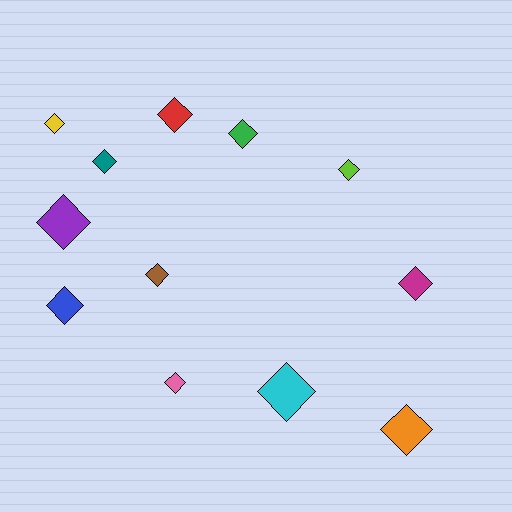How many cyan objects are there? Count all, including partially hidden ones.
There is 1 cyan object.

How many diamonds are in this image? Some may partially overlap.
There are 12 diamonds.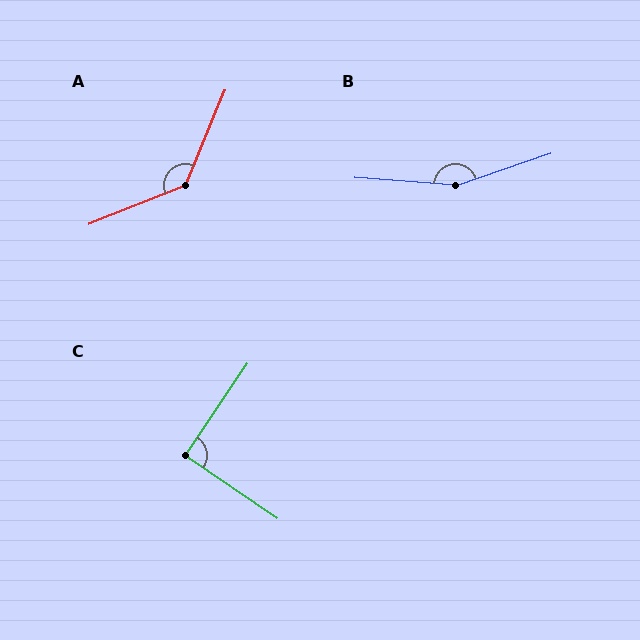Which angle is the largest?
B, at approximately 156 degrees.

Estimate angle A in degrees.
Approximately 134 degrees.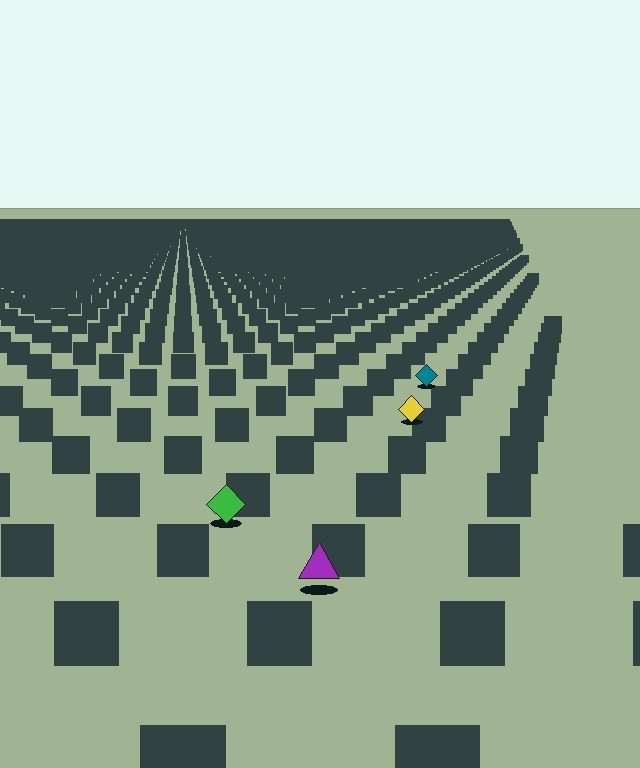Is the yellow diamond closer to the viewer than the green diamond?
No. The green diamond is closer — you can tell from the texture gradient: the ground texture is coarser near it.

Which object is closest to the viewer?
The purple triangle is closest. The texture marks near it are larger and more spread out.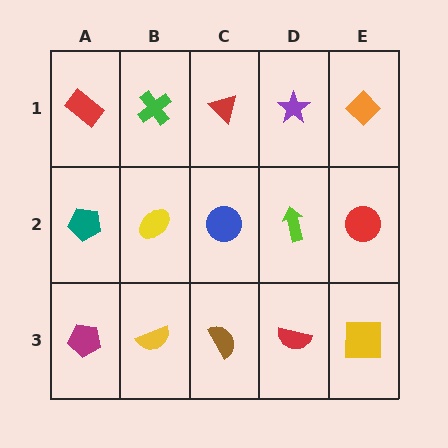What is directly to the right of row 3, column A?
A yellow semicircle.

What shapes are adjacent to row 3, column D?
A lime arrow (row 2, column D), a brown semicircle (row 3, column C), a yellow square (row 3, column E).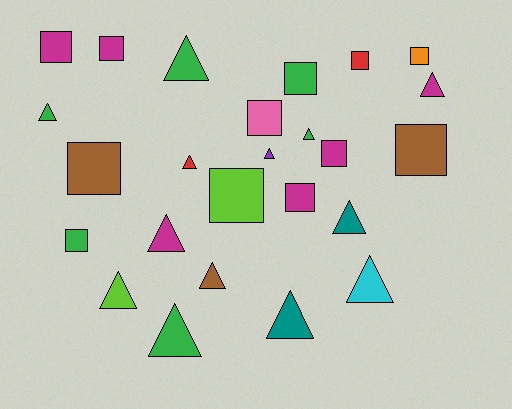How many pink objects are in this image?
There is 1 pink object.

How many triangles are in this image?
There are 13 triangles.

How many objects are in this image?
There are 25 objects.